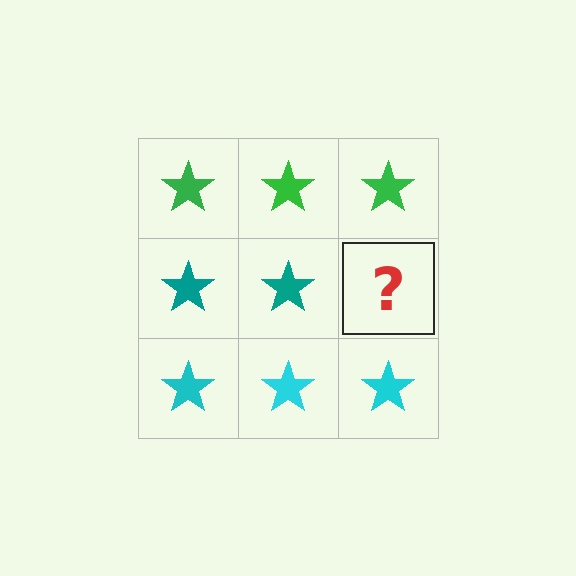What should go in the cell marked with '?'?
The missing cell should contain a teal star.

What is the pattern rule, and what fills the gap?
The rule is that each row has a consistent color. The gap should be filled with a teal star.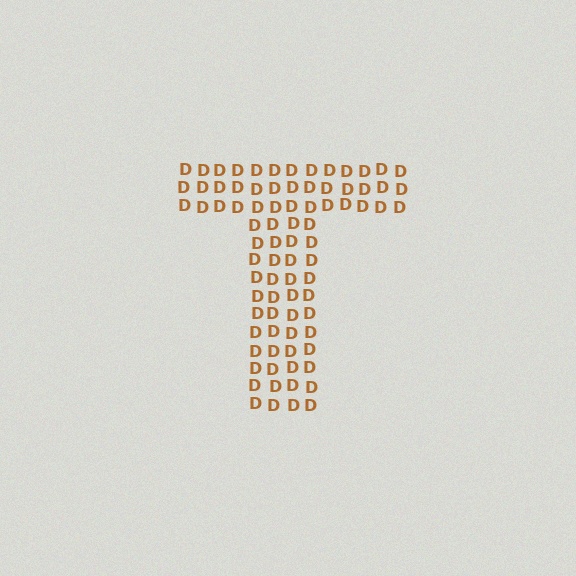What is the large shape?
The large shape is the letter T.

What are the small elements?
The small elements are letter D's.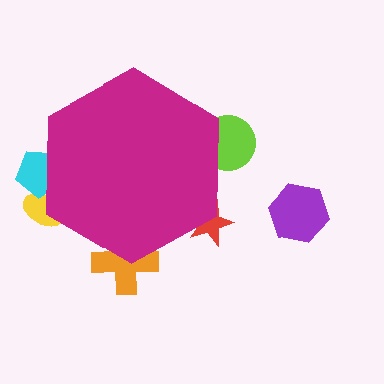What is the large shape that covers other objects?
A magenta hexagon.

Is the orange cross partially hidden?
Yes, the orange cross is partially hidden behind the magenta hexagon.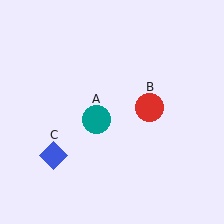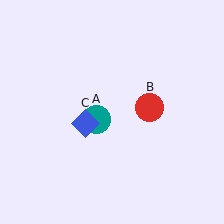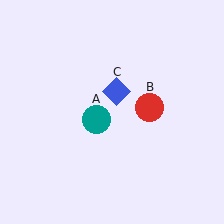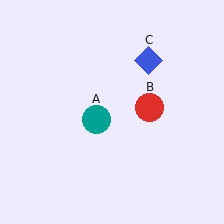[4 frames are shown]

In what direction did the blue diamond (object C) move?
The blue diamond (object C) moved up and to the right.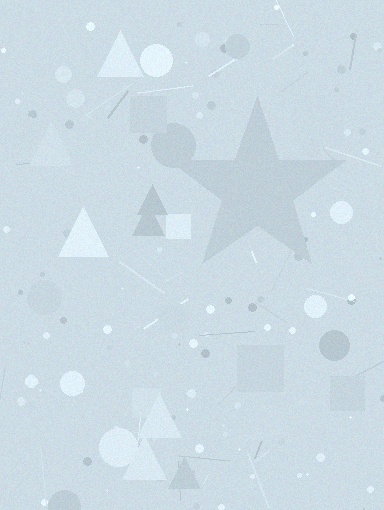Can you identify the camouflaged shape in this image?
The camouflaged shape is a star.